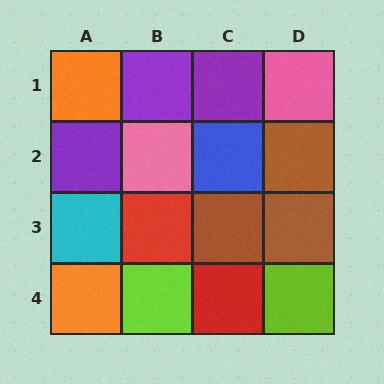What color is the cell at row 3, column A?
Cyan.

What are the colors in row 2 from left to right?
Purple, pink, blue, brown.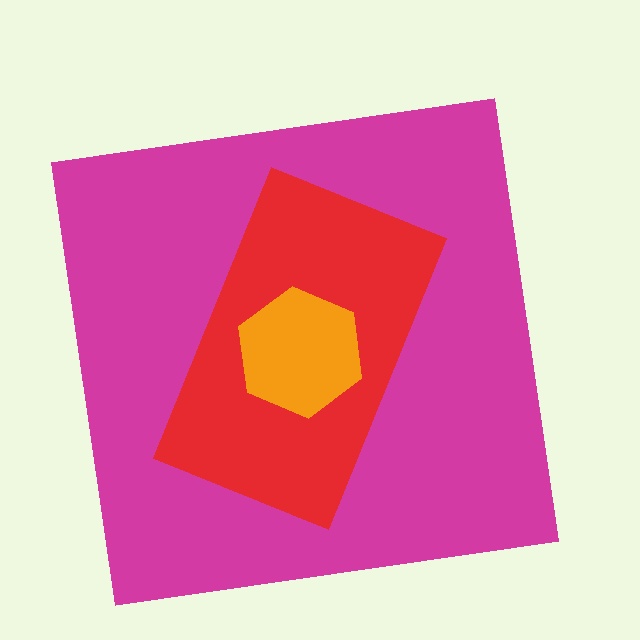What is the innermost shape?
The orange hexagon.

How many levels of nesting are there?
3.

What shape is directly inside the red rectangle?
The orange hexagon.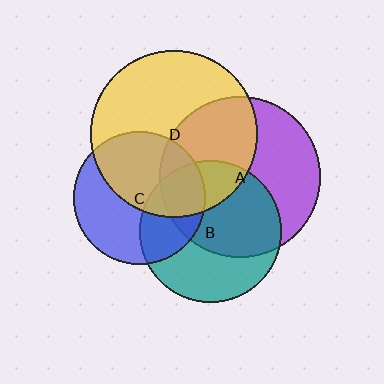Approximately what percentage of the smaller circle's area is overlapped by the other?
Approximately 20%.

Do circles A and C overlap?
Yes.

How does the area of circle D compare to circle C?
Approximately 1.6 times.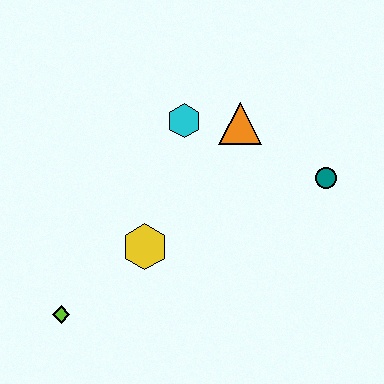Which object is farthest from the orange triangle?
The lime diamond is farthest from the orange triangle.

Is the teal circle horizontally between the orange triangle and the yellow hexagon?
No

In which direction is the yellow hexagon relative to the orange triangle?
The yellow hexagon is below the orange triangle.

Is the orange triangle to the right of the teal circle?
No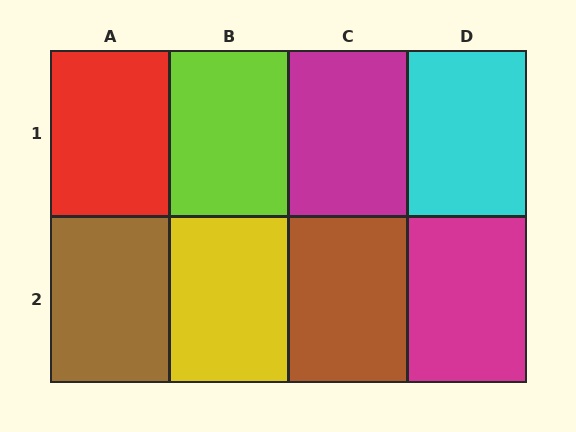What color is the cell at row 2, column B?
Yellow.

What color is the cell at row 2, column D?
Magenta.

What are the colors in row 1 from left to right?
Red, lime, magenta, cyan.